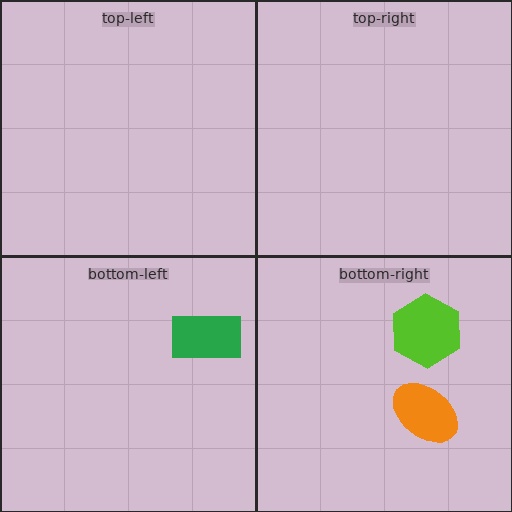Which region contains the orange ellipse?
The bottom-right region.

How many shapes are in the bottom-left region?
1.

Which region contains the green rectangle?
The bottom-left region.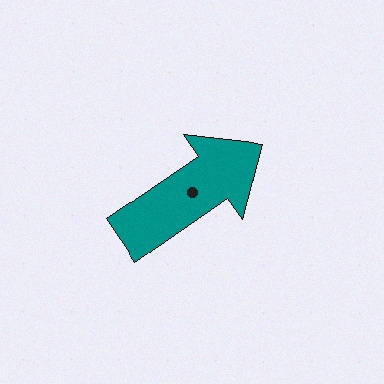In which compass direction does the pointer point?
Northeast.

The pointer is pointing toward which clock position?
Roughly 2 o'clock.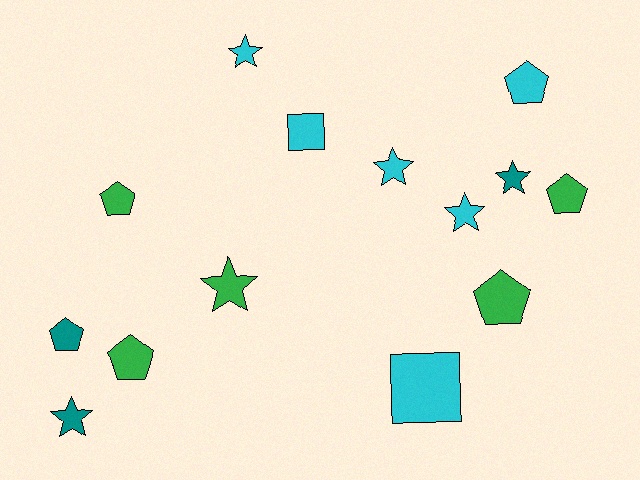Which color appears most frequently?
Cyan, with 6 objects.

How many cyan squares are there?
There are 2 cyan squares.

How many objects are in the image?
There are 14 objects.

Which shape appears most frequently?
Star, with 6 objects.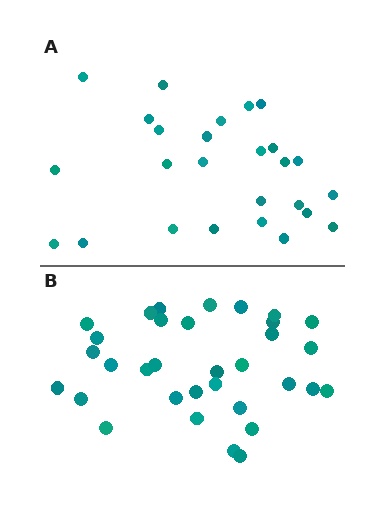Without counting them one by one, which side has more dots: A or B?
Region B (the bottom region) has more dots.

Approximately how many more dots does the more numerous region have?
Region B has roughly 8 or so more dots than region A.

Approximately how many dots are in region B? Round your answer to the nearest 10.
About 30 dots. (The exact count is 33, which rounds to 30.)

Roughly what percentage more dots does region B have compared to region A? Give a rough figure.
About 25% more.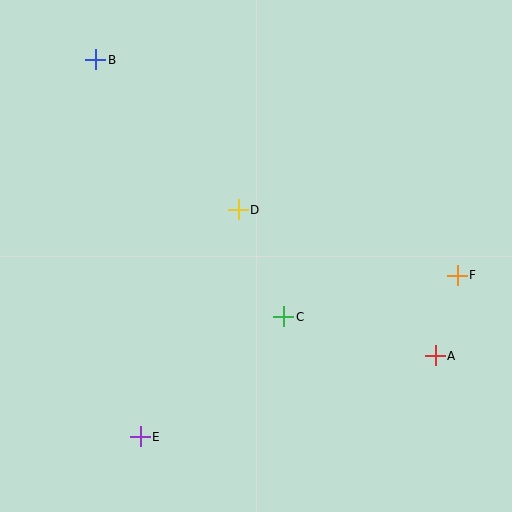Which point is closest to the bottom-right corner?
Point A is closest to the bottom-right corner.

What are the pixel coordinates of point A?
Point A is at (435, 356).